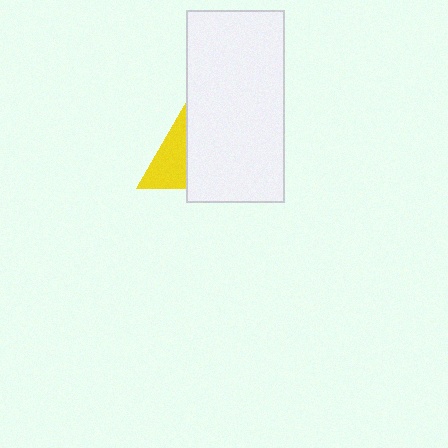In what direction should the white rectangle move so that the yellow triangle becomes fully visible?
The white rectangle should move right. That is the shortest direction to clear the overlap and leave the yellow triangle fully visible.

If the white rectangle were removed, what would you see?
You would see the complete yellow triangle.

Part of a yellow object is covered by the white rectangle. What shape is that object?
It is a triangle.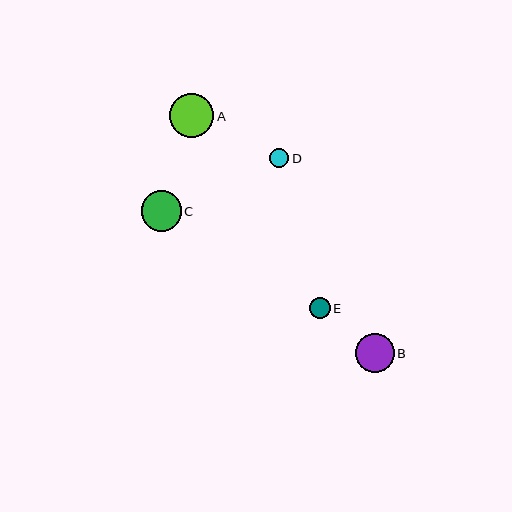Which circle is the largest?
Circle A is the largest with a size of approximately 44 pixels.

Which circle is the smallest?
Circle D is the smallest with a size of approximately 19 pixels.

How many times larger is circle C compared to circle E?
Circle C is approximately 2.0 times the size of circle E.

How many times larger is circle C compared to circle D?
Circle C is approximately 2.1 times the size of circle D.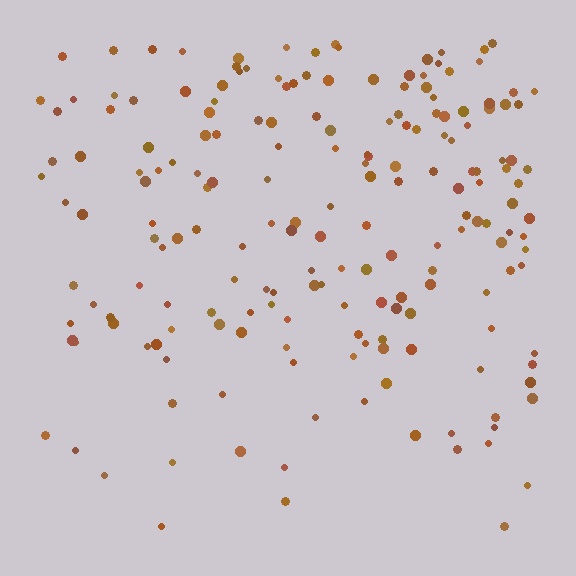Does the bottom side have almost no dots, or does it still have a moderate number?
Still a moderate number, just noticeably fewer than the top.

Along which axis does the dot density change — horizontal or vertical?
Vertical.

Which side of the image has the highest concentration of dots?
The top.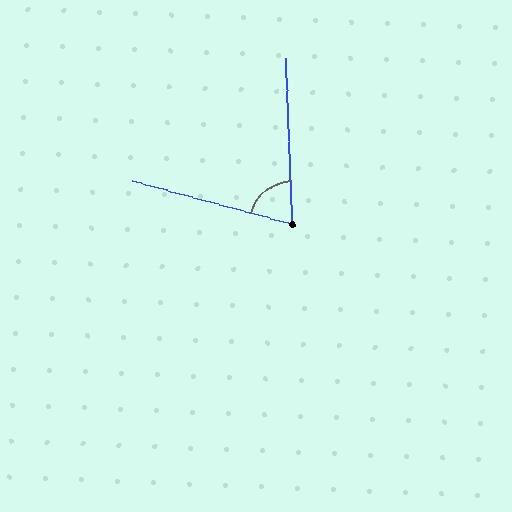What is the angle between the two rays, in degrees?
Approximately 73 degrees.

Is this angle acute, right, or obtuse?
It is acute.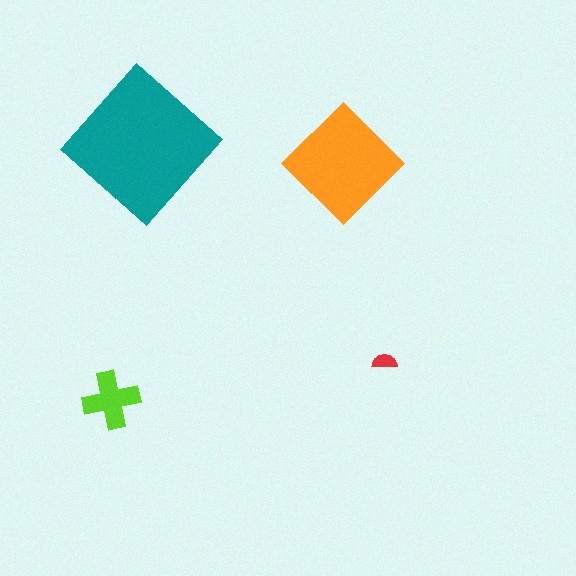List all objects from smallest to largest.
The red semicircle, the lime cross, the orange diamond, the teal diamond.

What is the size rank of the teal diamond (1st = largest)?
1st.